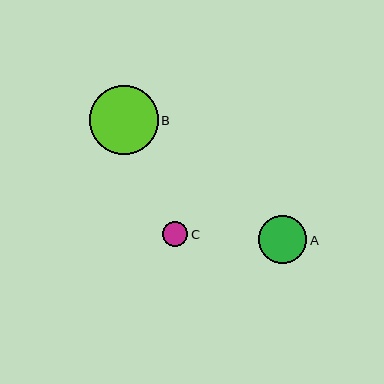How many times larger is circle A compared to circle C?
Circle A is approximately 1.9 times the size of circle C.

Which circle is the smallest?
Circle C is the smallest with a size of approximately 25 pixels.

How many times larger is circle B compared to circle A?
Circle B is approximately 1.4 times the size of circle A.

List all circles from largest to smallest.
From largest to smallest: B, A, C.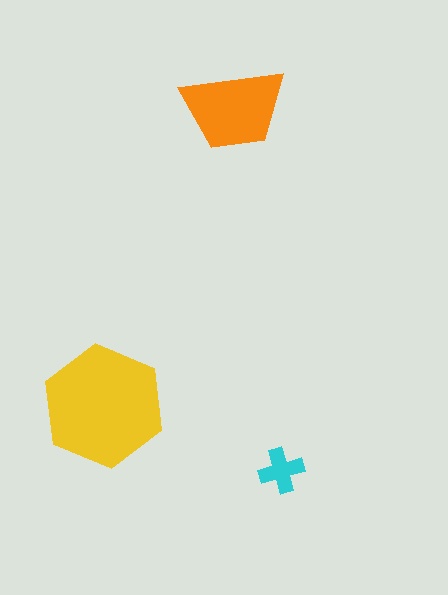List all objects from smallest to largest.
The cyan cross, the orange trapezoid, the yellow hexagon.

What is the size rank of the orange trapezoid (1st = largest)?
2nd.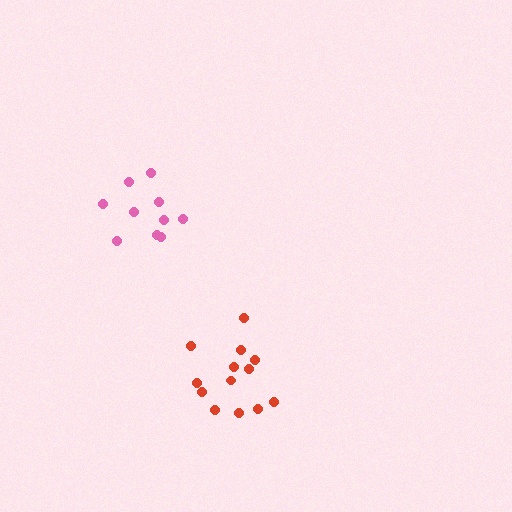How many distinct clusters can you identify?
There are 2 distinct clusters.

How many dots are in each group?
Group 1: 13 dots, Group 2: 10 dots (23 total).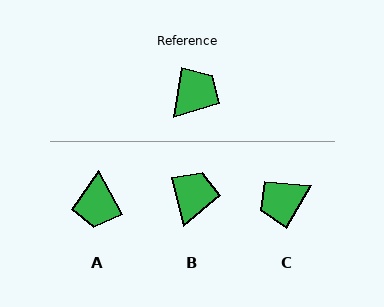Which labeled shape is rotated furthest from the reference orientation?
C, about 158 degrees away.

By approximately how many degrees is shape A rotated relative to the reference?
Approximately 142 degrees clockwise.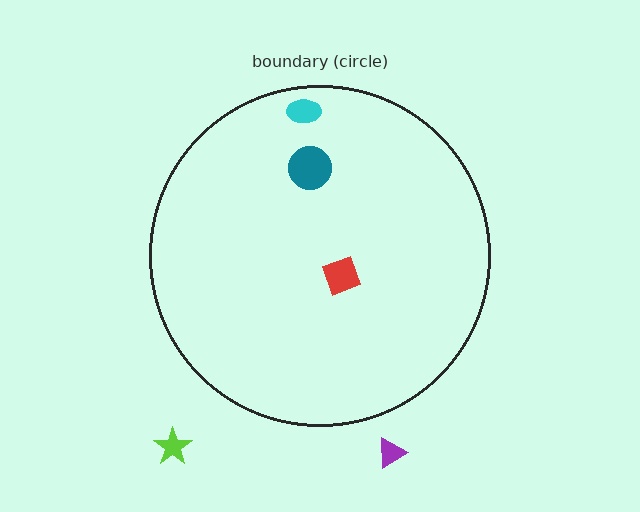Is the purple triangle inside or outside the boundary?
Outside.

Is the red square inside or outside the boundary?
Inside.